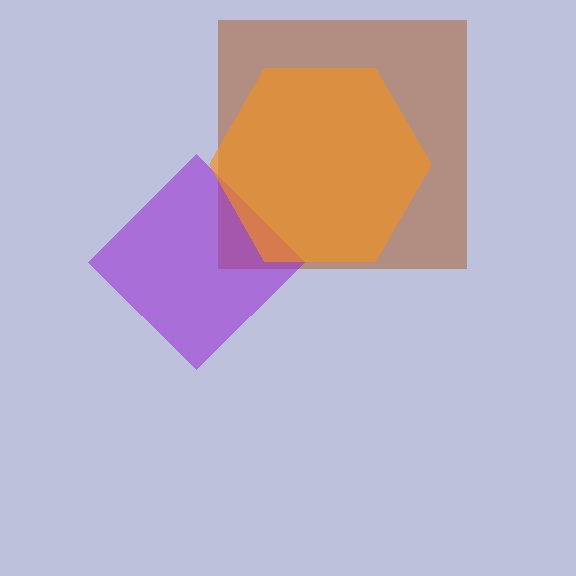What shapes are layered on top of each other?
The layered shapes are: a brown square, a purple diamond, an orange hexagon.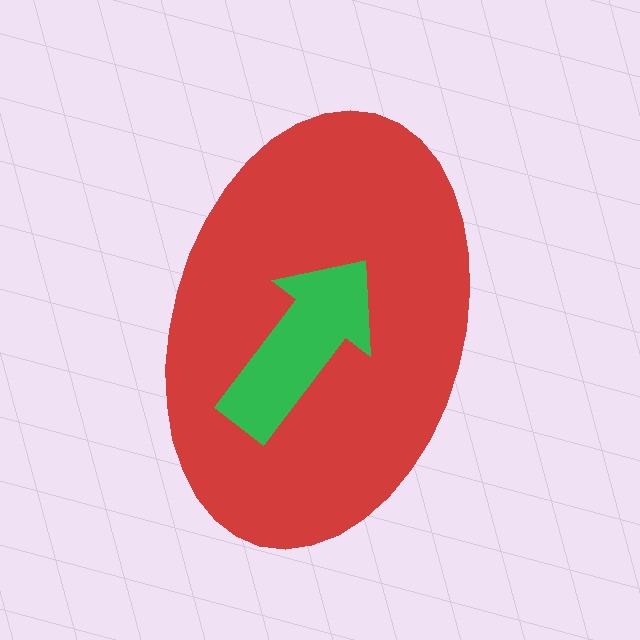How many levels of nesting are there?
2.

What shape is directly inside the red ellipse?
The green arrow.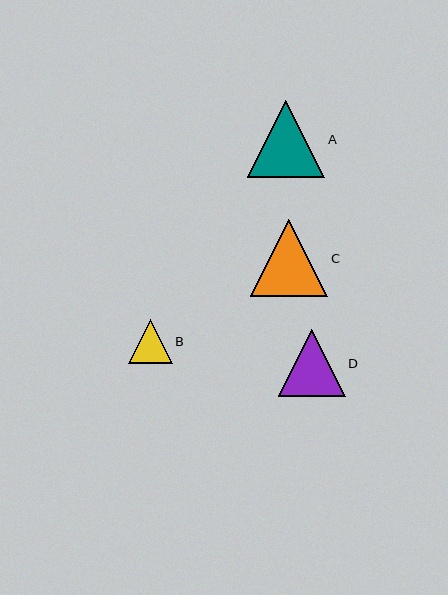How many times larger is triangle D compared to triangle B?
Triangle D is approximately 1.5 times the size of triangle B.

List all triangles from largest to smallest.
From largest to smallest: C, A, D, B.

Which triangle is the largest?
Triangle C is the largest with a size of approximately 77 pixels.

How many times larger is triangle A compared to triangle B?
Triangle A is approximately 1.8 times the size of triangle B.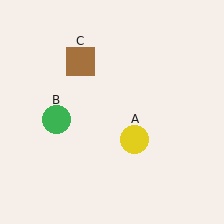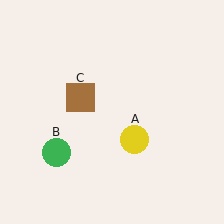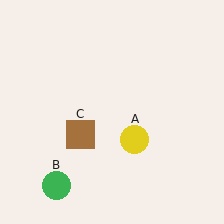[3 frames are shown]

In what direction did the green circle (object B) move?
The green circle (object B) moved down.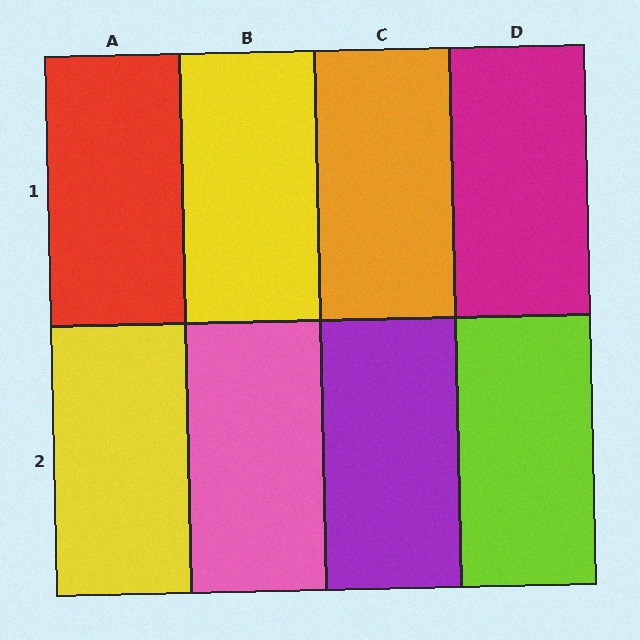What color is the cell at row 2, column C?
Purple.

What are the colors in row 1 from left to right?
Red, yellow, orange, magenta.